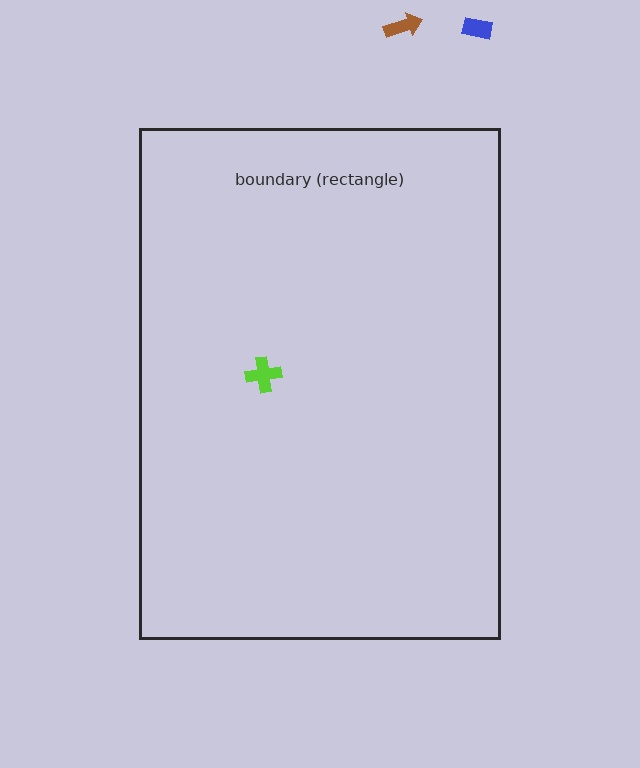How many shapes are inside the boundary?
1 inside, 2 outside.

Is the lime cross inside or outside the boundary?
Inside.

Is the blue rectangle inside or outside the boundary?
Outside.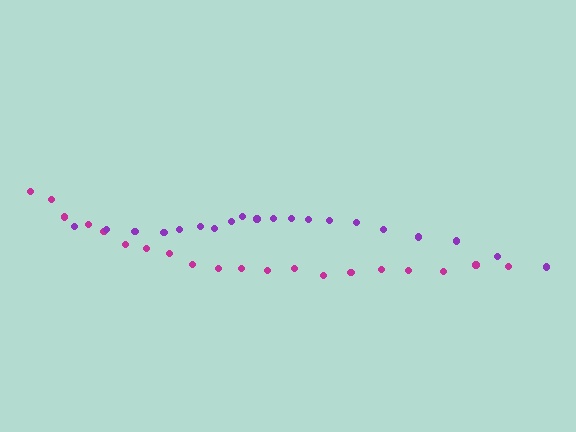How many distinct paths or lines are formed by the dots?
There are 2 distinct paths.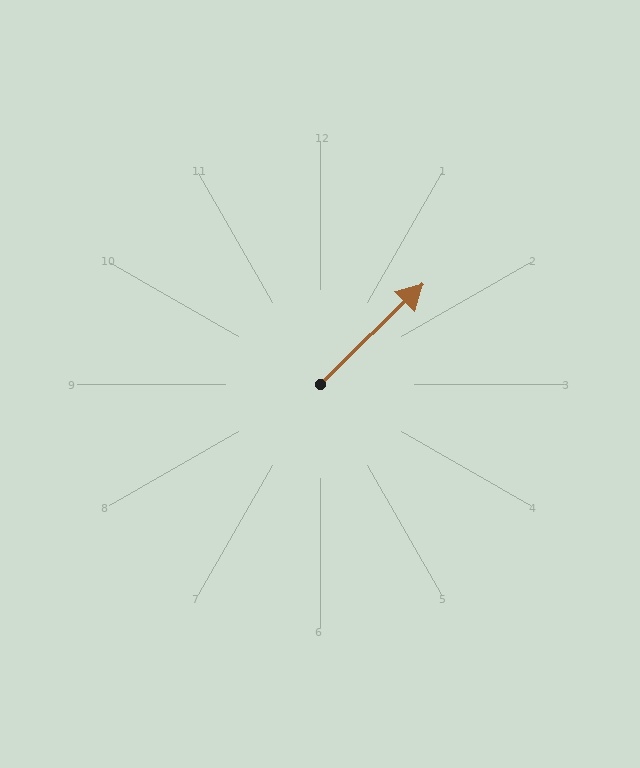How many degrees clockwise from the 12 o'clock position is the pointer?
Approximately 46 degrees.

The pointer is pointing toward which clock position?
Roughly 2 o'clock.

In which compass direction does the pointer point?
Northeast.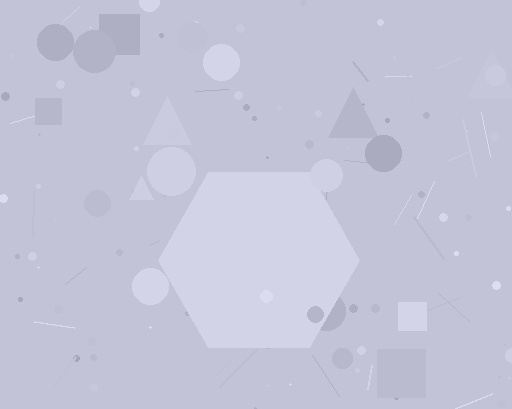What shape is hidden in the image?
A hexagon is hidden in the image.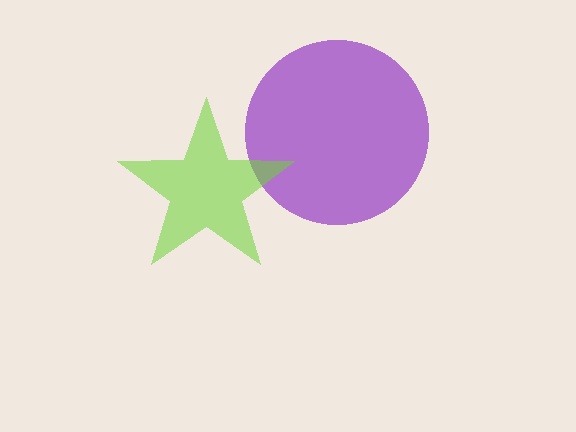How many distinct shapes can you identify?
There are 2 distinct shapes: a purple circle, a lime star.